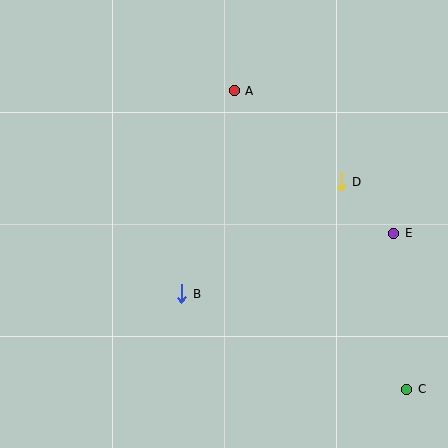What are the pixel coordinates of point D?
Point D is at (341, 182).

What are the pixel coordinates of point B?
Point B is at (182, 294).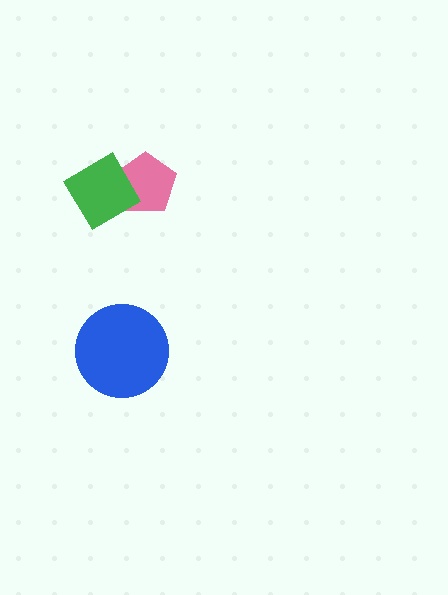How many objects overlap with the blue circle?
0 objects overlap with the blue circle.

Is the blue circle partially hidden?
No, no other shape covers it.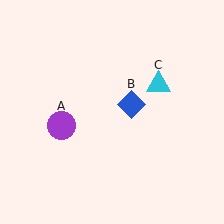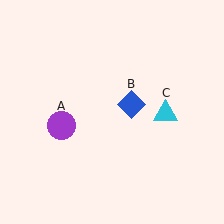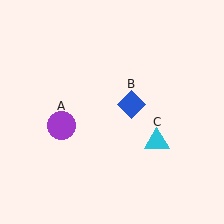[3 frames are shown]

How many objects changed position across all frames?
1 object changed position: cyan triangle (object C).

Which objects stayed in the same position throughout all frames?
Purple circle (object A) and blue diamond (object B) remained stationary.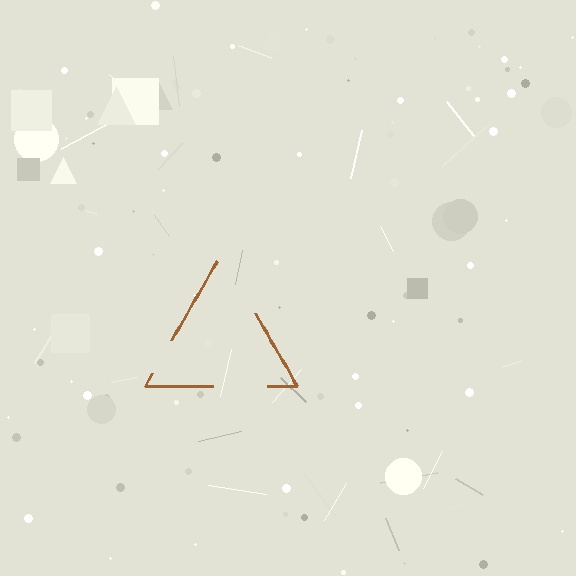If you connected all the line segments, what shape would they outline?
They would outline a triangle.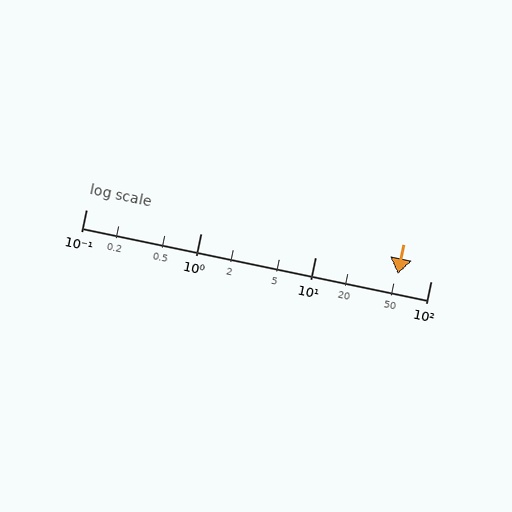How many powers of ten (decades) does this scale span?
The scale spans 3 decades, from 0.1 to 100.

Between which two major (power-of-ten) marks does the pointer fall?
The pointer is between 10 and 100.